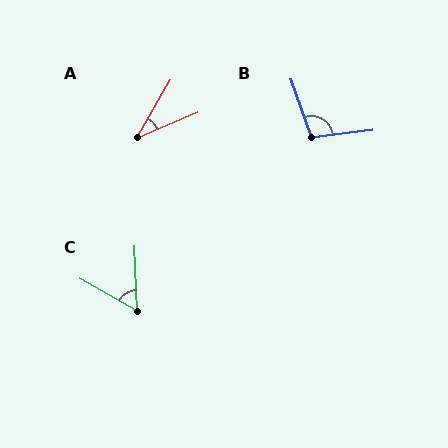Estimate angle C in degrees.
Approximately 59 degrees.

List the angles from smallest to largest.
A (37°), C (59°), B (102°).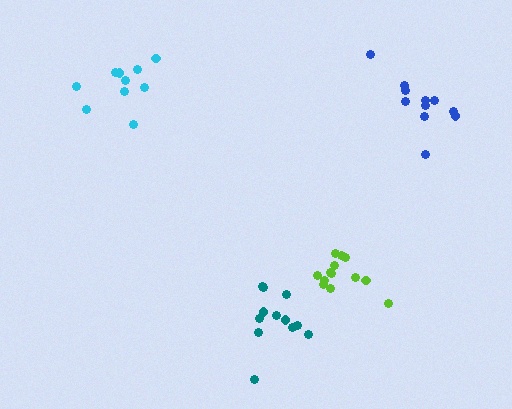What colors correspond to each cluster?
The clusters are colored: lime, blue, teal, cyan.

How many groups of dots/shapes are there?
There are 4 groups.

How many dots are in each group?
Group 1: 13 dots, Group 2: 11 dots, Group 3: 12 dots, Group 4: 10 dots (46 total).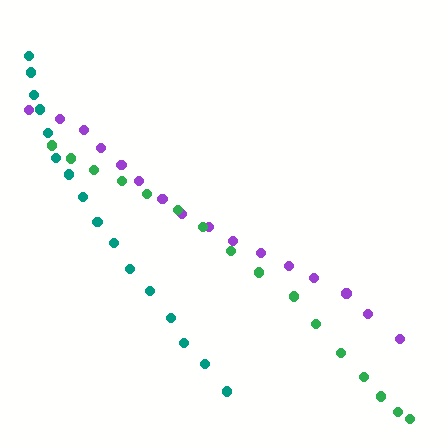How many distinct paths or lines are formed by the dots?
There are 3 distinct paths.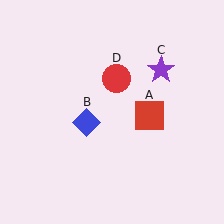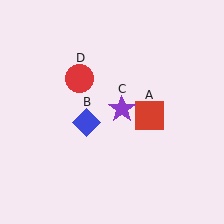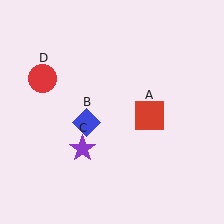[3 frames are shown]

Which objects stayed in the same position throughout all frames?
Red square (object A) and blue diamond (object B) remained stationary.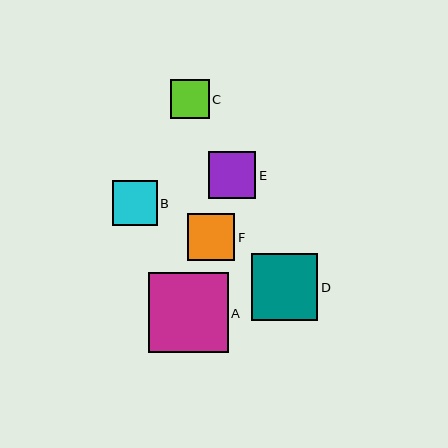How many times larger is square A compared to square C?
Square A is approximately 2.1 times the size of square C.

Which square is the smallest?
Square C is the smallest with a size of approximately 39 pixels.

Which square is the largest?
Square A is the largest with a size of approximately 80 pixels.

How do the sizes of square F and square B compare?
Square F and square B are approximately the same size.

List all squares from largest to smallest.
From largest to smallest: A, D, F, E, B, C.